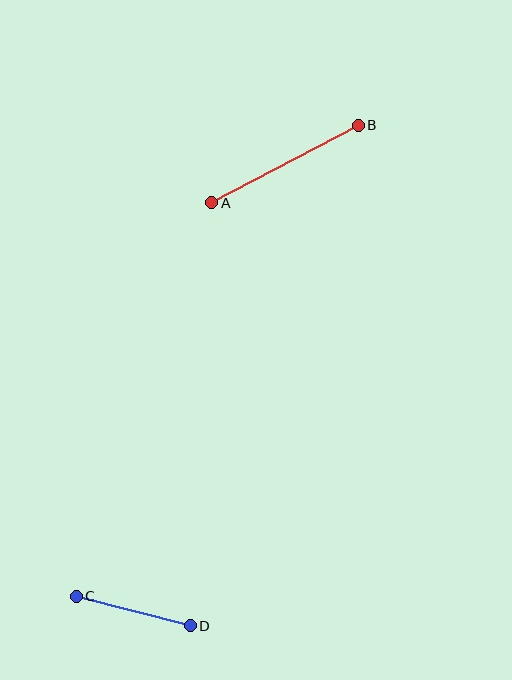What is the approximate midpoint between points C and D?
The midpoint is at approximately (133, 611) pixels.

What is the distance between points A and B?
The distance is approximately 166 pixels.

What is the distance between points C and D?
The distance is approximately 118 pixels.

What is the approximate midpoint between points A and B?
The midpoint is at approximately (285, 164) pixels.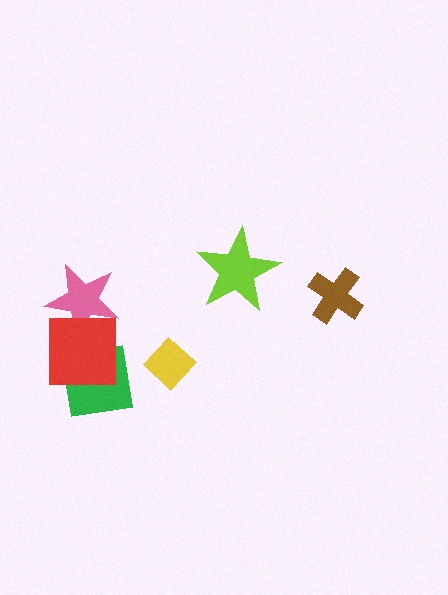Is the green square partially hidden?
Yes, it is partially covered by another shape.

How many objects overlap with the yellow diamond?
0 objects overlap with the yellow diamond.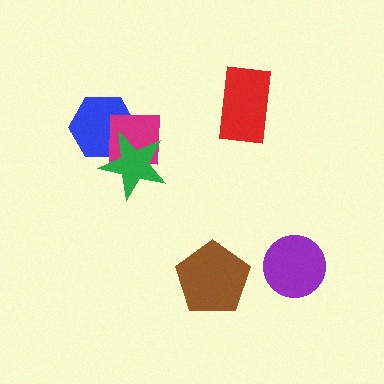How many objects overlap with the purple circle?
0 objects overlap with the purple circle.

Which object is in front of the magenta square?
The green star is in front of the magenta square.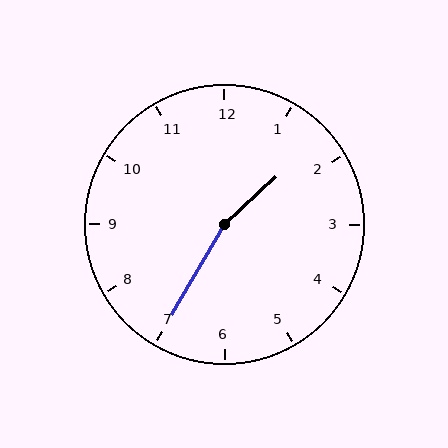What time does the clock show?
1:35.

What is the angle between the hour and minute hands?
Approximately 162 degrees.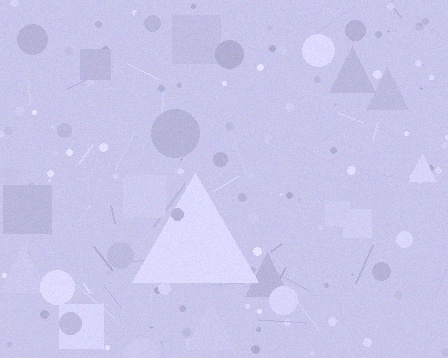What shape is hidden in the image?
A triangle is hidden in the image.